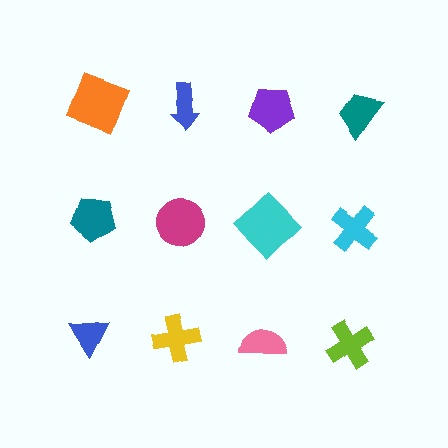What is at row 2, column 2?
A magenta circle.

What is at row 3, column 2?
A yellow cross.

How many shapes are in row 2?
4 shapes.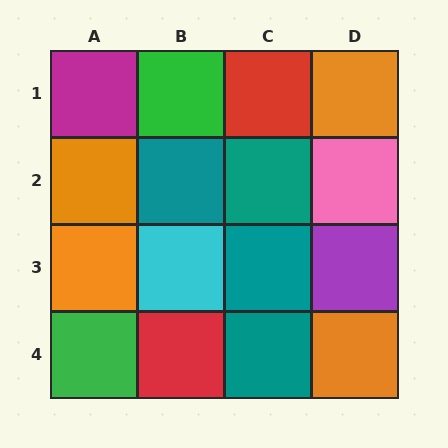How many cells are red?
2 cells are red.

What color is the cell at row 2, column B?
Teal.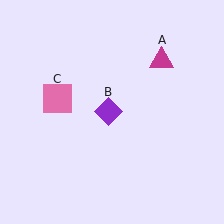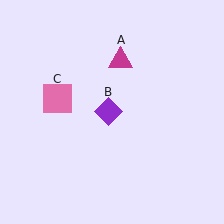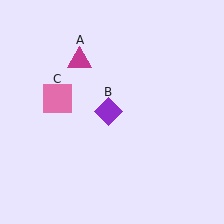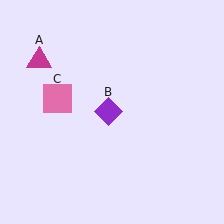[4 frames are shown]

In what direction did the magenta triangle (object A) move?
The magenta triangle (object A) moved left.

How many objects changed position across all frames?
1 object changed position: magenta triangle (object A).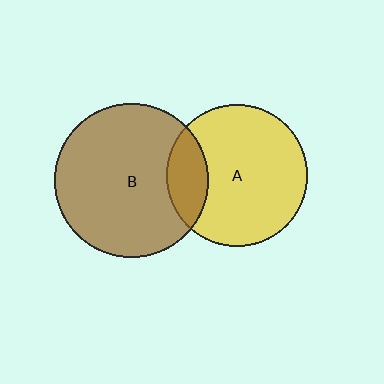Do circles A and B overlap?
Yes.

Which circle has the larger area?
Circle B (brown).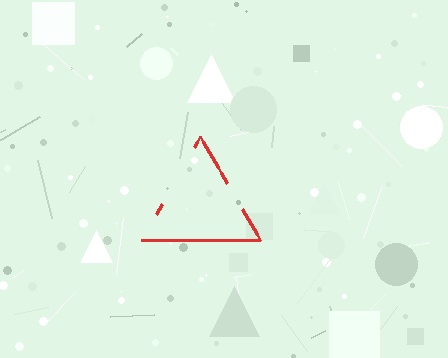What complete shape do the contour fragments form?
The contour fragments form a triangle.